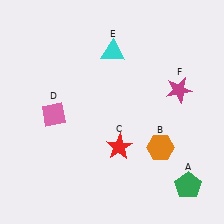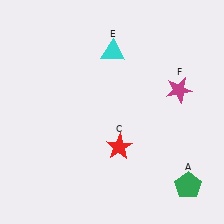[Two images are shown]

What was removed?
The orange hexagon (B), the pink diamond (D) were removed in Image 2.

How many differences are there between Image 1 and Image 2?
There are 2 differences between the two images.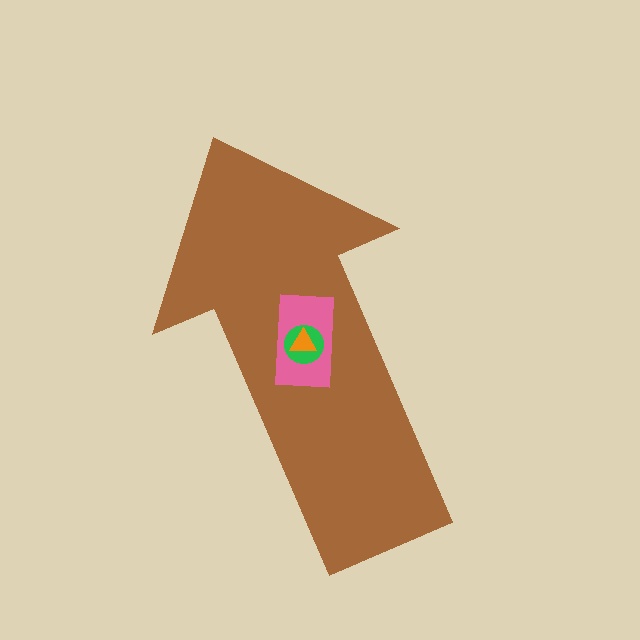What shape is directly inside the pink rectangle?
The green circle.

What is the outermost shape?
The brown arrow.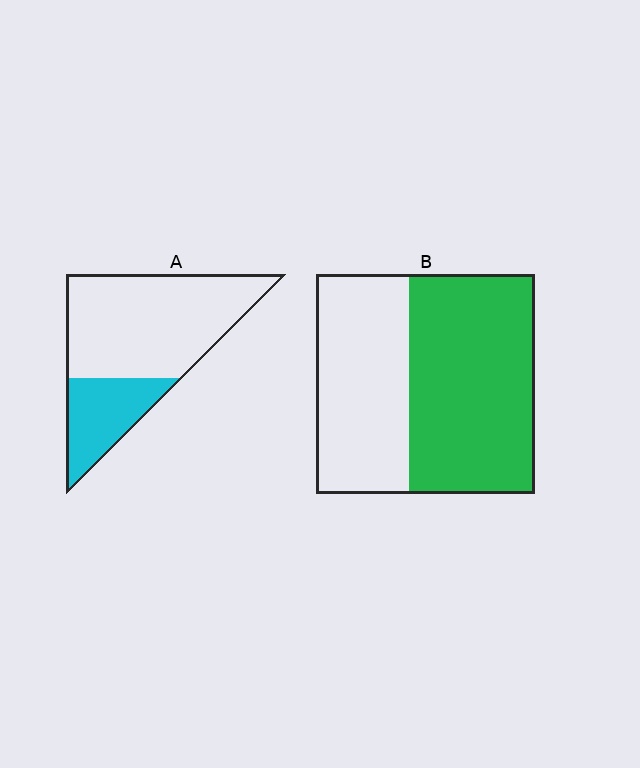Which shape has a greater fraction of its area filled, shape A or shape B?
Shape B.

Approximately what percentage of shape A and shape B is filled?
A is approximately 30% and B is approximately 60%.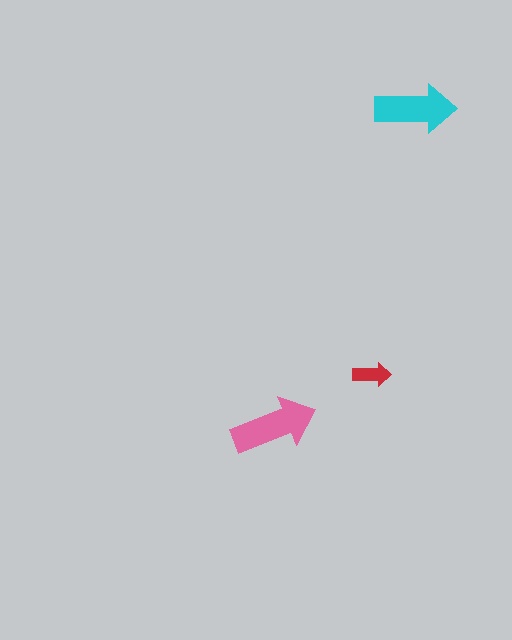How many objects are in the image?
There are 3 objects in the image.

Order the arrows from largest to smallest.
the pink one, the cyan one, the red one.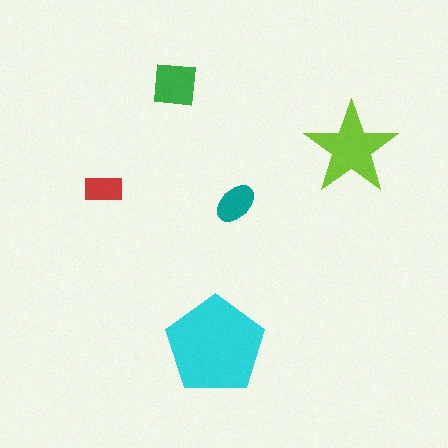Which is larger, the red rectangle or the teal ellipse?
The teal ellipse.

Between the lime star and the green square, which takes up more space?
The lime star.